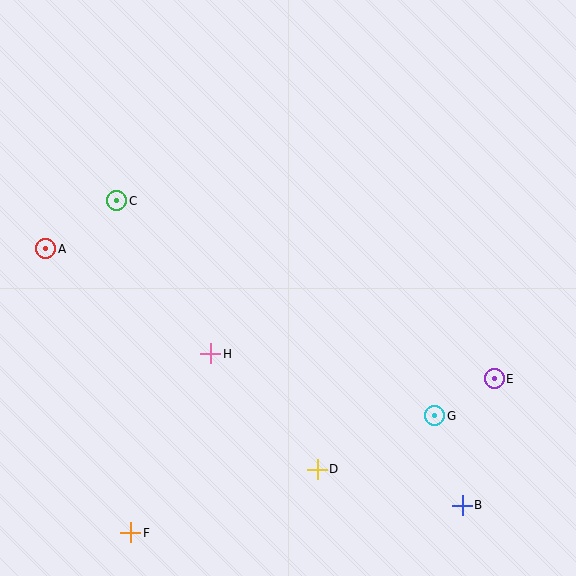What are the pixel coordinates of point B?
Point B is at (462, 505).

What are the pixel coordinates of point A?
Point A is at (46, 249).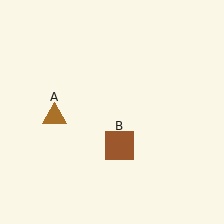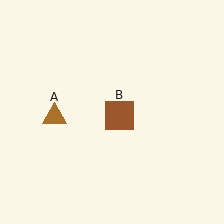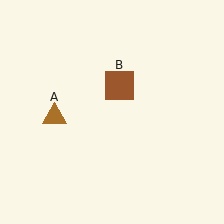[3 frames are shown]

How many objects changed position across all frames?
1 object changed position: brown square (object B).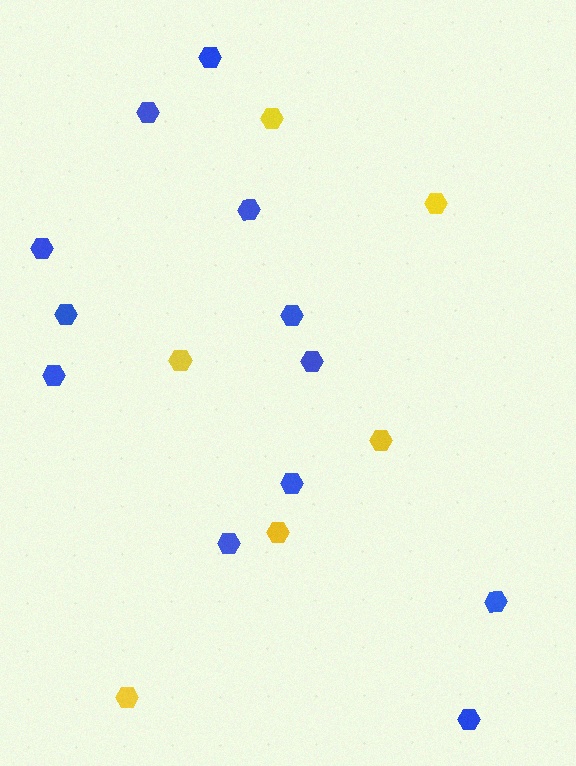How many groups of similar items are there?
There are 2 groups: one group of yellow hexagons (6) and one group of blue hexagons (12).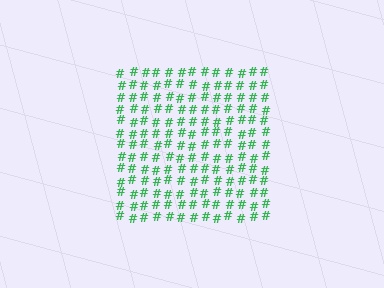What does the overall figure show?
The overall figure shows a square.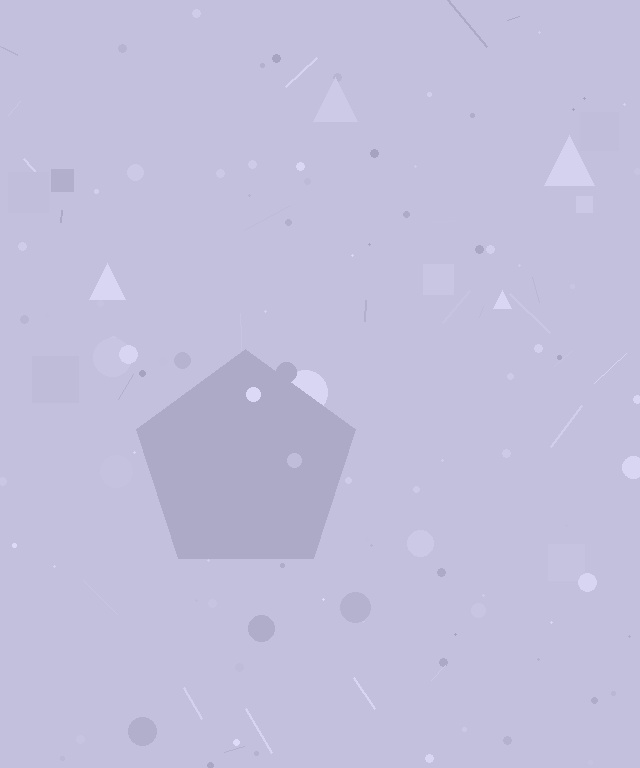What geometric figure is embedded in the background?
A pentagon is embedded in the background.